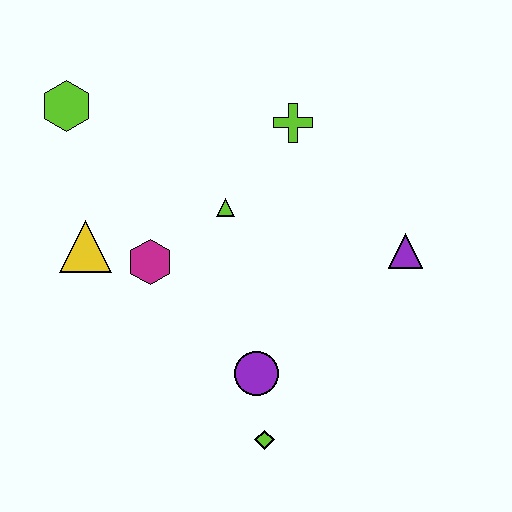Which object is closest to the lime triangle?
The magenta hexagon is closest to the lime triangle.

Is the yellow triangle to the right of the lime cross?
No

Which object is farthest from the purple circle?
The lime hexagon is farthest from the purple circle.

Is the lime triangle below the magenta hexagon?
No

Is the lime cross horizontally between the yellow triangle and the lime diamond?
No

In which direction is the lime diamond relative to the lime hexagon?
The lime diamond is below the lime hexagon.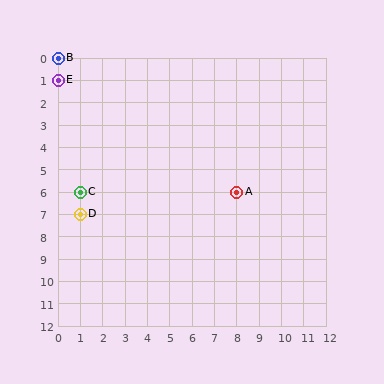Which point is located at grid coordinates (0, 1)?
Point E is at (0, 1).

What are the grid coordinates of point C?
Point C is at grid coordinates (1, 6).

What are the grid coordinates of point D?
Point D is at grid coordinates (1, 7).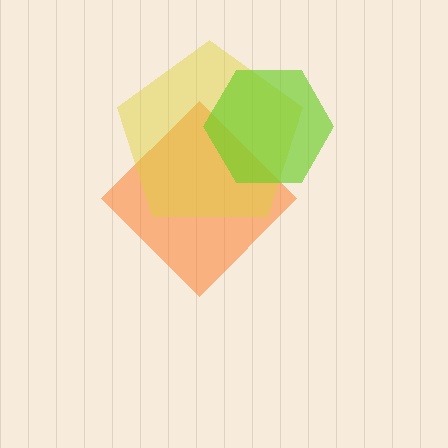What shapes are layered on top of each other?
The layered shapes are: an orange diamond, a yellow pentagon, a lime hexagon.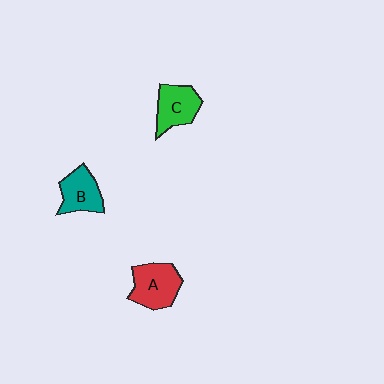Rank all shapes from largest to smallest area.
From largest to smallest: A (red), C (green), B (teal).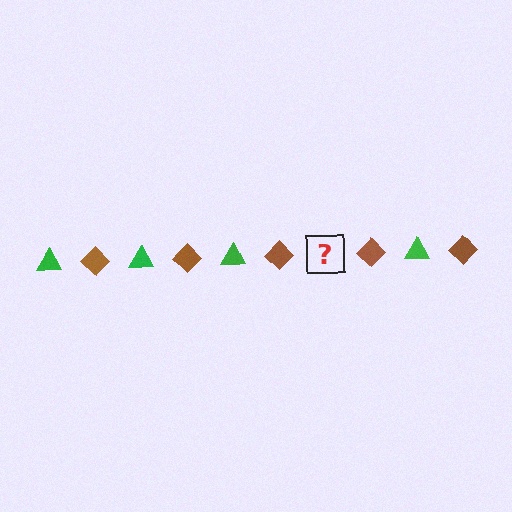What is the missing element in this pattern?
The missing element is a green triangle.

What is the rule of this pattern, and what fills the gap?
The rule is that the pattern alternates between green triangle and brown diamond. The gap should be filled with a green triangle.